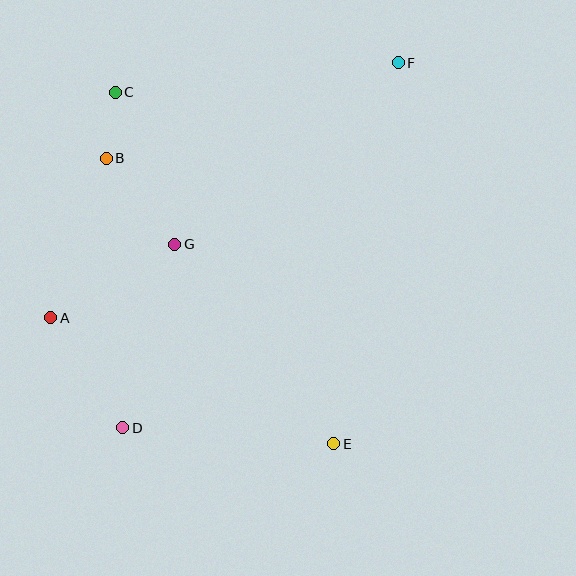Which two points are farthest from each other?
Points D and F are farthest from each other.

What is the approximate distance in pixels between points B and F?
The distance between B and F is approximately 307 pixels.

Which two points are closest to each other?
Points B and C are closest to each other.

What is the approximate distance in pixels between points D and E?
The distance between D and E is approximately 212 pixels.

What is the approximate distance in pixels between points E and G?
The distance between E and G is approximately 255 pixels.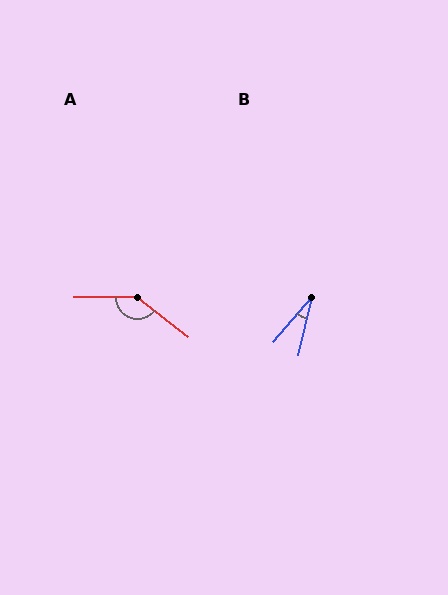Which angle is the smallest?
B, at approximately 27 degrees.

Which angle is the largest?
A, at approximately 143 degrees.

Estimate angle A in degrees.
Approximately 143 degrees.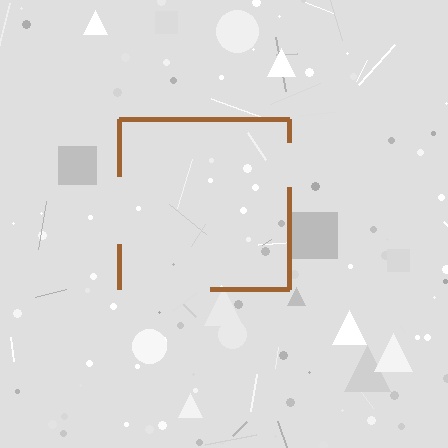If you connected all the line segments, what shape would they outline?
They would outline a square.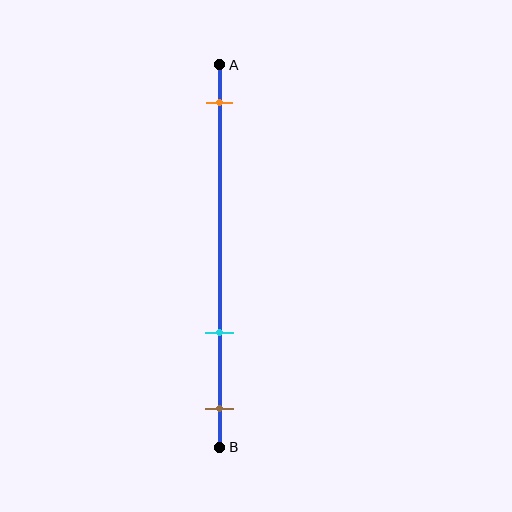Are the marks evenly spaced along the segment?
No, the marks are not evenly spaced.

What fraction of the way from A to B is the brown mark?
The brown mark is approximately 90% (0.9) of the way from A to B.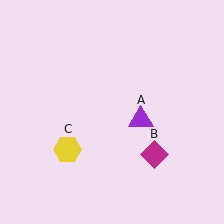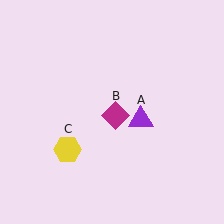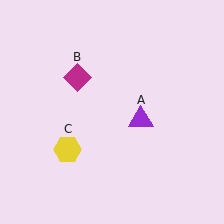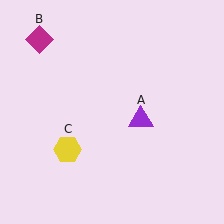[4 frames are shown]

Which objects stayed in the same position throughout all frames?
Purple triangle (object A) and yellow hexagon (object C) remained stationary.